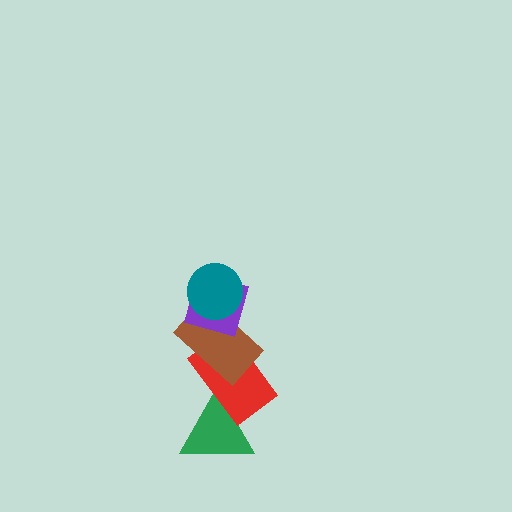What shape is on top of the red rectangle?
The brown rectangle is on top of the red rectangle.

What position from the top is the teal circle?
The teal circle is 1st from the top.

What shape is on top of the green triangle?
The red rectangle is on top of the green triangle.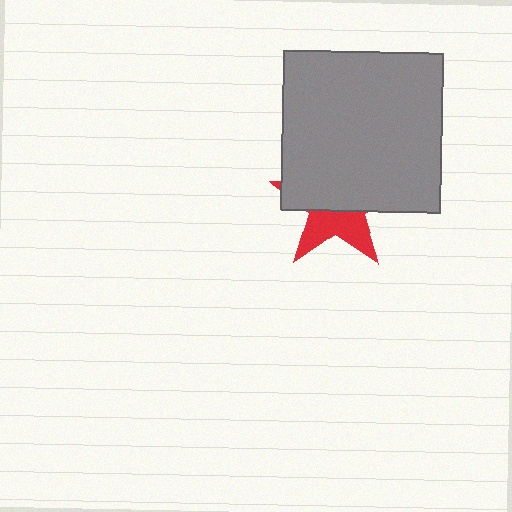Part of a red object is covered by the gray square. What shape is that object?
It is a star.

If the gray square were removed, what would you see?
You would see the complete red star.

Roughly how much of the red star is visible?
A small part of it is visible (roughly 40%).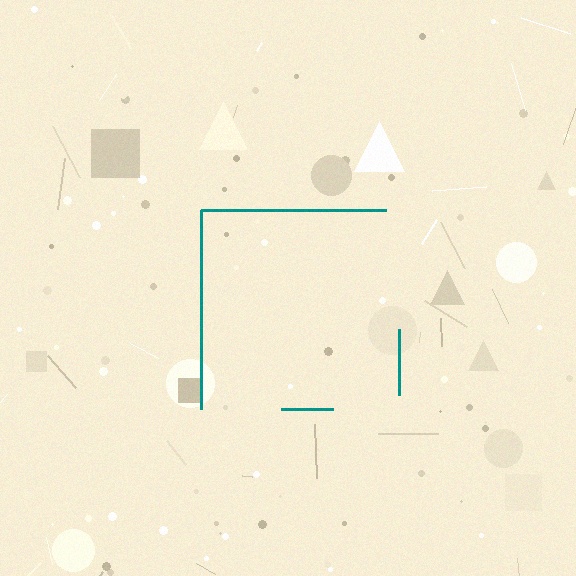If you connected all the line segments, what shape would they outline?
They would outline a square.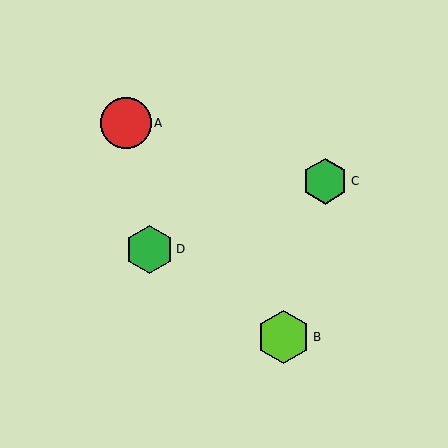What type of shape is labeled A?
Shape A is a red circle.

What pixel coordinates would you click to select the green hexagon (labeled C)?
Click at (325, 181) to select the green hexagon C.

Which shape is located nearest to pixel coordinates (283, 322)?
The lime hexagon (labeled B) at (284, 337) is nearest to that location.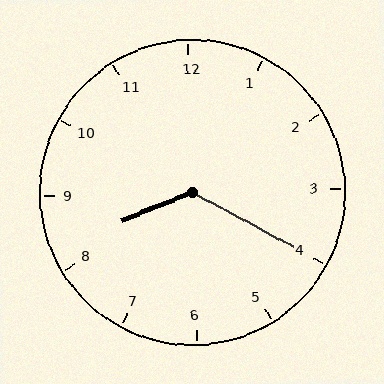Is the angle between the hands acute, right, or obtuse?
It is obtuse.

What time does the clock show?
8:20.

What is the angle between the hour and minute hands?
Approximately 130 degrees.